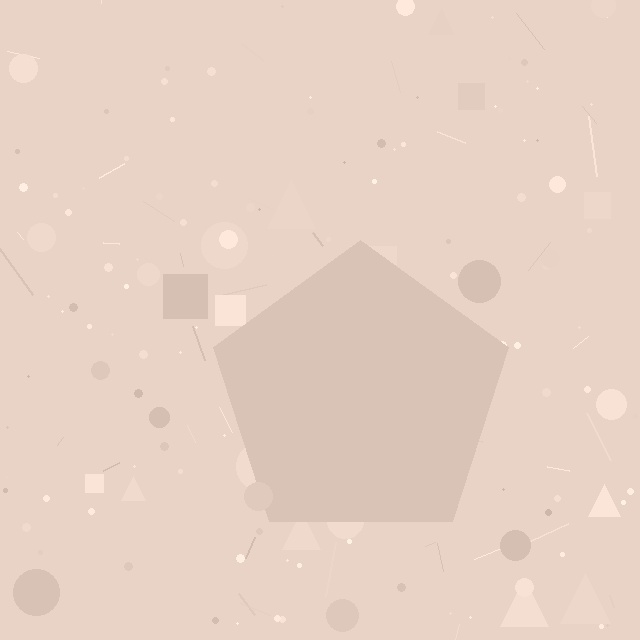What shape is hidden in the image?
A pentagon is hidden in the image.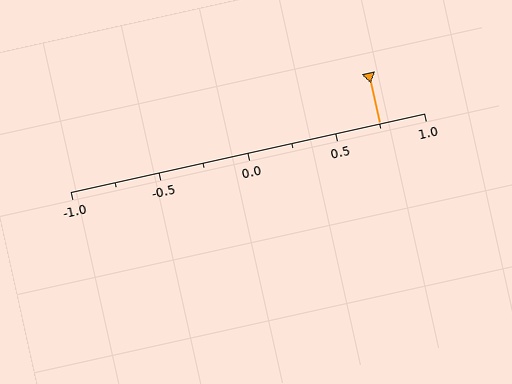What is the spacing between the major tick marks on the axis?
The major ticks are spaced 0.5 apart.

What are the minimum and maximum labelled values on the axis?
The axis runs from -1.0 to 1.0.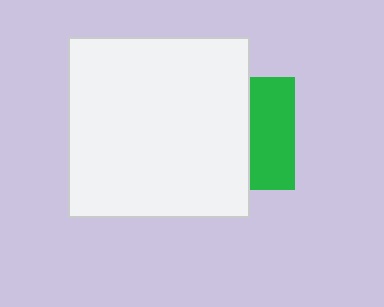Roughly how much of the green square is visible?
A small part of it is visible (roughly 40%).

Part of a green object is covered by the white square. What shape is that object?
It is a square.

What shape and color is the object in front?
The object in front is a white square.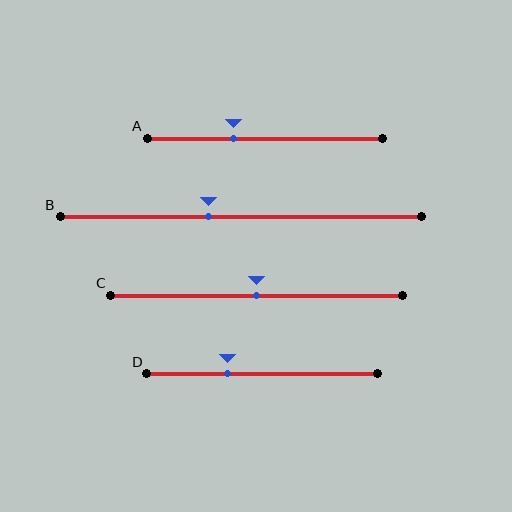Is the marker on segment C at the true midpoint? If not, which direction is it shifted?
Yes, the marker on segment C is at the true midpoint.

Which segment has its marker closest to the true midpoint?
Segment C has its marker closest to the true midpoint.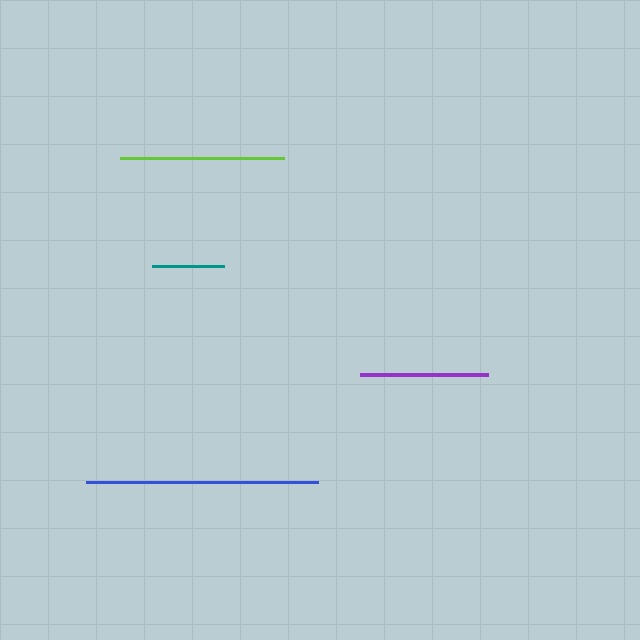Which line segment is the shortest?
The teal line is the shortest at approximately 73 pixels.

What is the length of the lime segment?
The lime segment is approximately 164 pixels long.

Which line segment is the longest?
The blue line is the longest at approximately 233 pixels.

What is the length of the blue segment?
The blue segment is approximately 233 pixels long.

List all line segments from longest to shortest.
From longest to shortest: blue, lime, purple, teal.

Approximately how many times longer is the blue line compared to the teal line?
The blue line is approximately 3.2 times the length of the teal line.